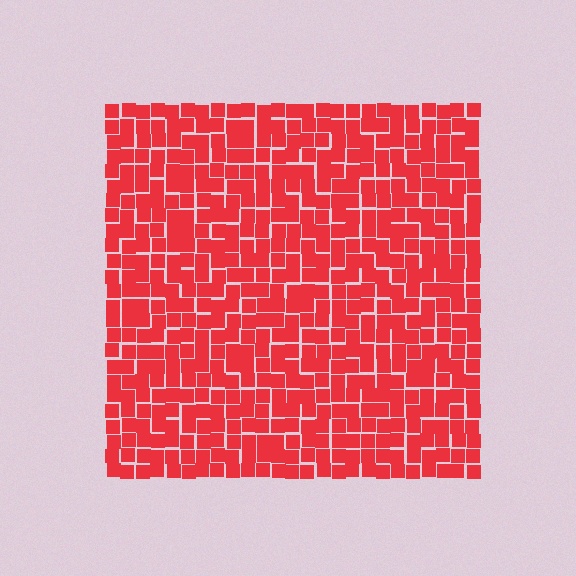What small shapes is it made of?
It is made of small squares.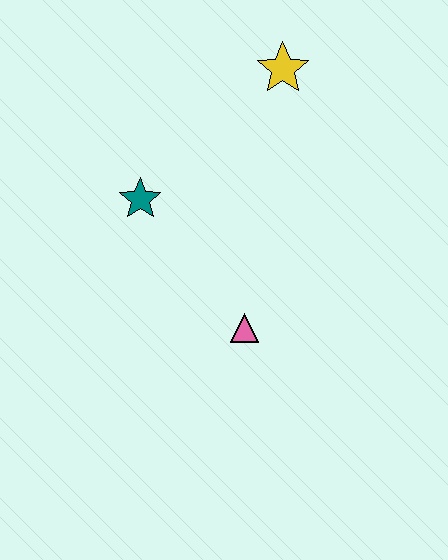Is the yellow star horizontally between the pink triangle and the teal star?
No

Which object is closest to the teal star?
The pink triangle is closest to the teal star.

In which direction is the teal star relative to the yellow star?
The teal star is to the left of the yellow star.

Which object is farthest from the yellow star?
The pink triangle is farthest from the yellow star.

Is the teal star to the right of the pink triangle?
No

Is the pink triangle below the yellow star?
Yes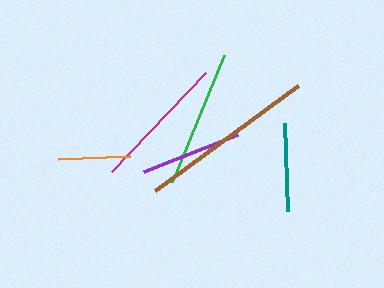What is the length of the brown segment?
The brown segment is approximately 178 pixels long.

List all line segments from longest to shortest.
From longest to shortest: brown, green, magenta, purple, teal, orange.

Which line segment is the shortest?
The orange line is the shortest at approximately 72 pixels.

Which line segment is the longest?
The brown line is the longest at approximately 178 pixels.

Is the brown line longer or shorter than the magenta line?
The brown line is longer than the magenta line.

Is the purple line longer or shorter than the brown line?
The brown line is longer than the purple line.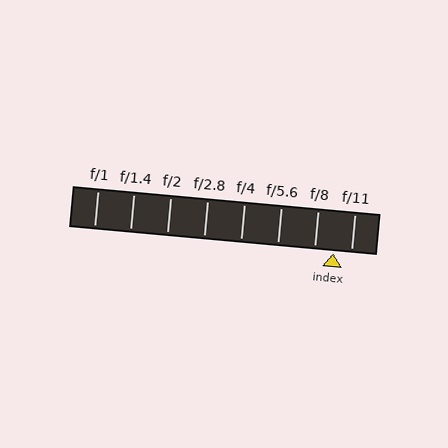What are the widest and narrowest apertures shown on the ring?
The widest aperture shown is f/1 and the narrowest is f/11.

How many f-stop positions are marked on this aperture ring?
There are 8 f-stop positions marked.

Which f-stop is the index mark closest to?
The index mark is closest to f/11.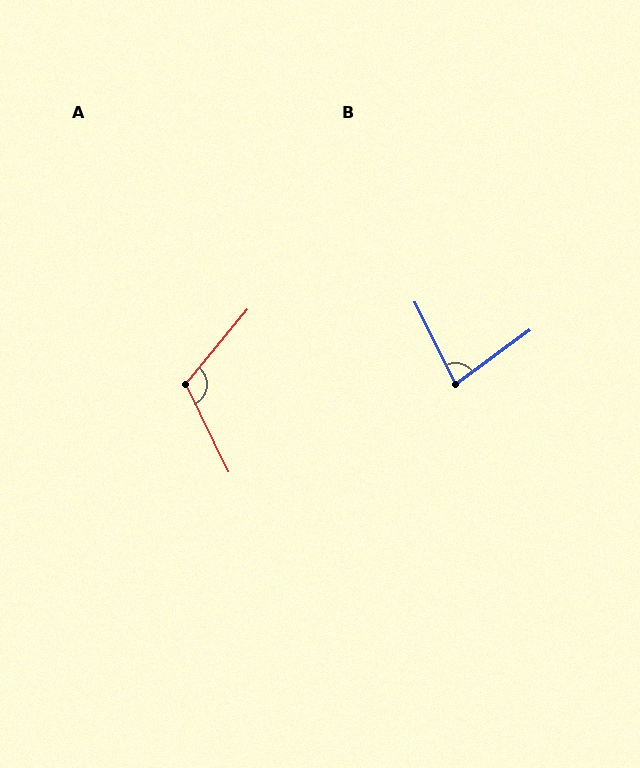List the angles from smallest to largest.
B (80°), A (115°).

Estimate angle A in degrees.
Approximately 115 degrees.